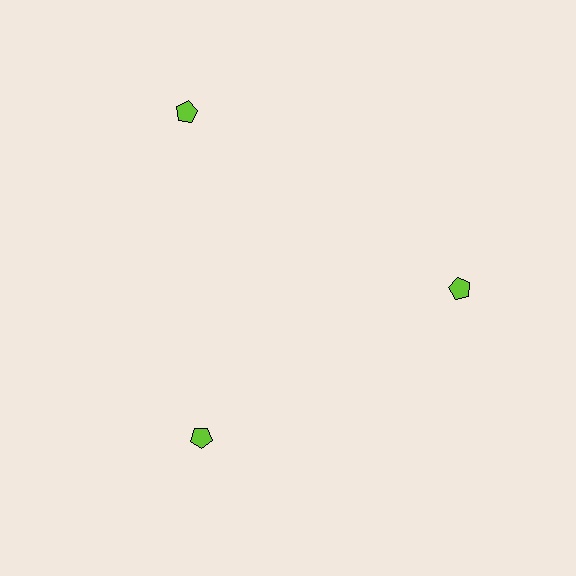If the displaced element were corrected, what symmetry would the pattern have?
It would have 3-fold rotational symmetry — the pattern would map onto itself every 120 degrees.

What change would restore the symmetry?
The symmetry would be restored by moving it inward, back onto the ring so that all 3 pentagons sit at equal angles and equal distance from the center.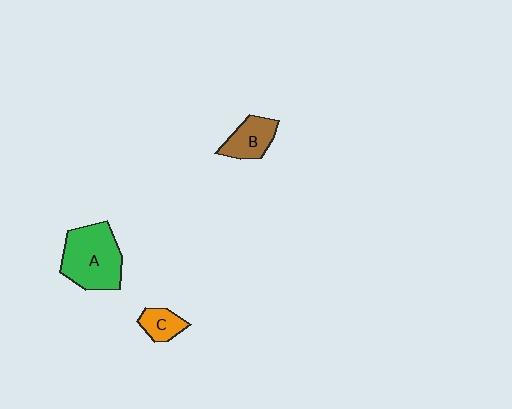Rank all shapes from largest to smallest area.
From largest to smallest: A (green), B (brown), C (orange).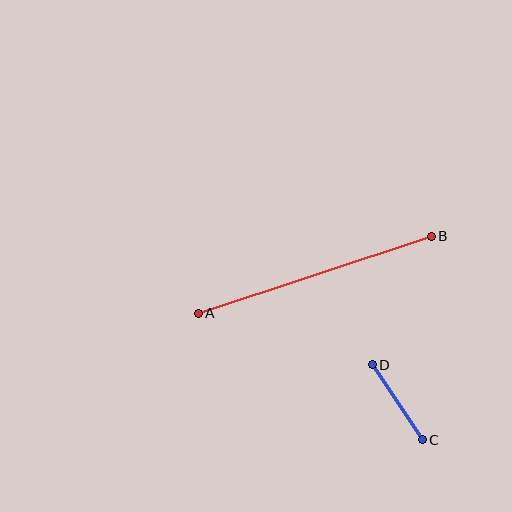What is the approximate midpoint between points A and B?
The midpoint is at approximately (315, 275) pixels.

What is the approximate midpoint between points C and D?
The midpoint is at approximately (397, 402) pixels.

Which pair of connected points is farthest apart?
Points A and B are farthest apart.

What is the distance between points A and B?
The distance is approximately 245 pixels.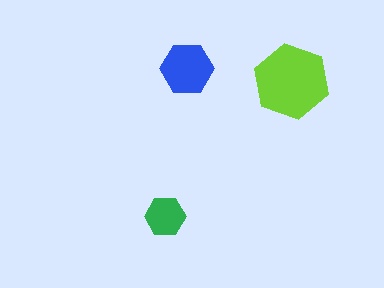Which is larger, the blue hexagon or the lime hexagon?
The lime one.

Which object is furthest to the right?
The lime hexagon is rightmost.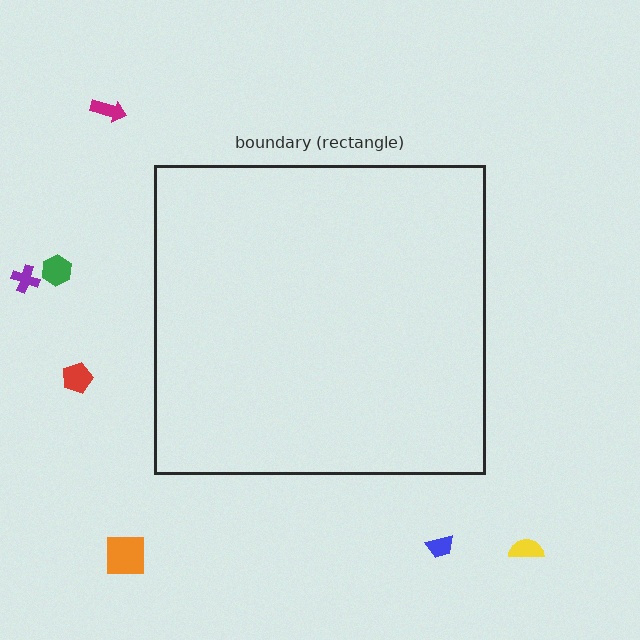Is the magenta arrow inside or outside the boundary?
Outside.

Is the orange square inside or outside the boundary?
Outside.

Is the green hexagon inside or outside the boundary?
Outside.